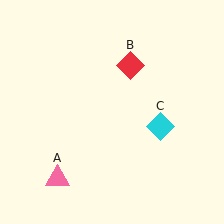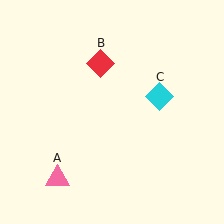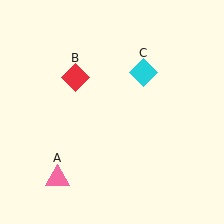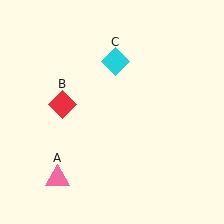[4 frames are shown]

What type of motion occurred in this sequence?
The red diamond (object B), cyan diamond (object C) rotated counterclockwise around the center of the scene.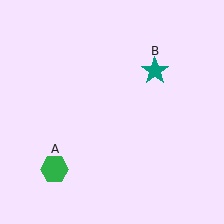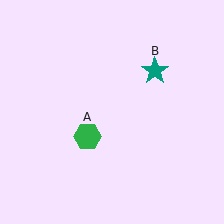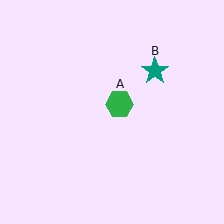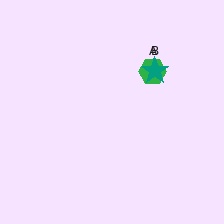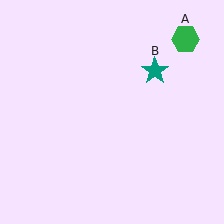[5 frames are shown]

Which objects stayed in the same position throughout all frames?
Teal star (object B) remained stationary.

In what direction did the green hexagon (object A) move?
The green hexagon (object A) moved up and to the right.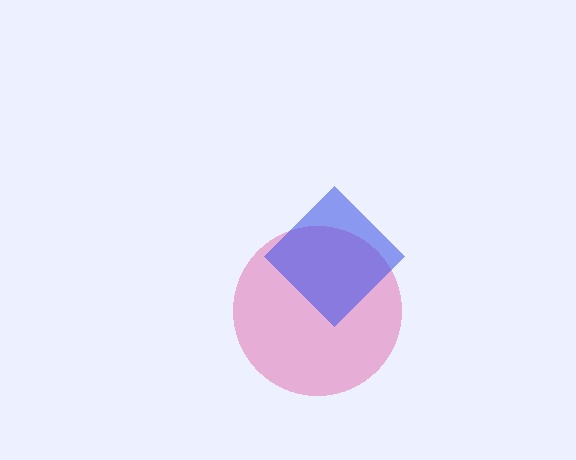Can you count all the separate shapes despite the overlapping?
Yes, there are 2 separate shapes.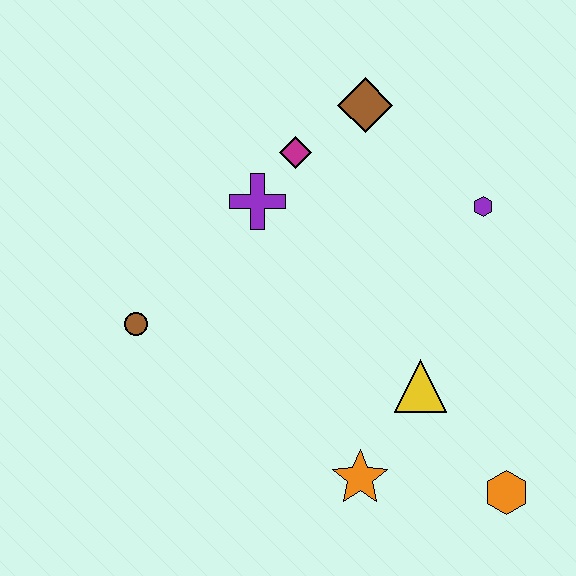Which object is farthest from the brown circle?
The orange hexagon is farthest from the brown circle.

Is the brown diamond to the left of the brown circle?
No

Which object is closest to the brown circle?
The purple cross is closest to the brown circle.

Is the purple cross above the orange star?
Yes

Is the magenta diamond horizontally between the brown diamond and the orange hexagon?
No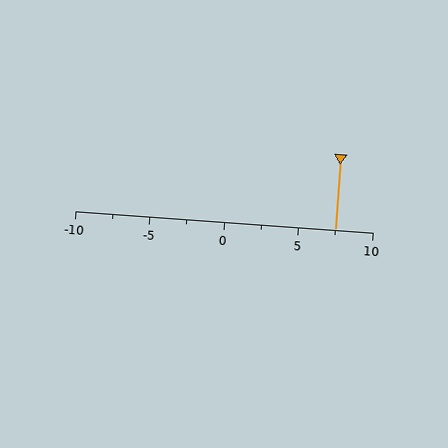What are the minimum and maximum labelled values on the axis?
The axis runs from -10 to 10.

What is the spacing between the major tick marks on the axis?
The major ticks are spaced 5 apart.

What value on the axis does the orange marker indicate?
The marker indicates approximately 7.5.